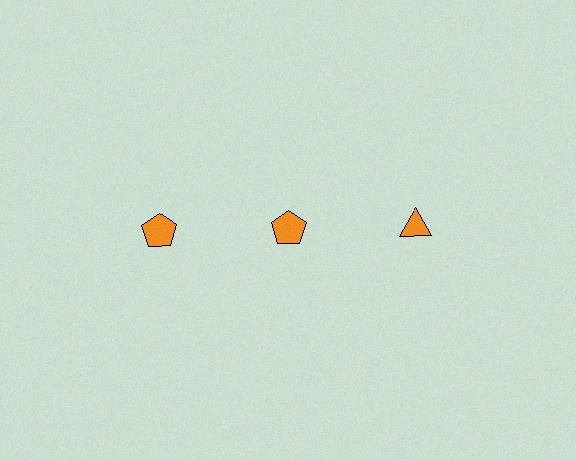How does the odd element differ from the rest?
It has a different shape: triangle instead of pentagon.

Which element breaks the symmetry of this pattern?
The orange triangle in the top row, center column breaks the symmetry. All other shapes are orange pentagons.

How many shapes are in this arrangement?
There are 3 shapes arranged in a grid pattern.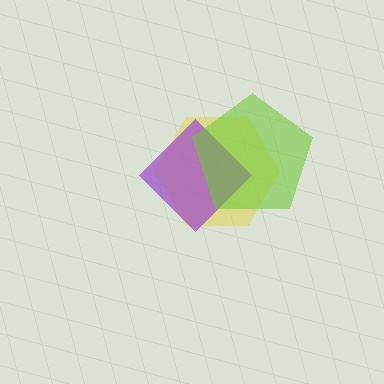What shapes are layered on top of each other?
The layered shapes are: a yellow hexagon, a purple diamond, a lime pentagon.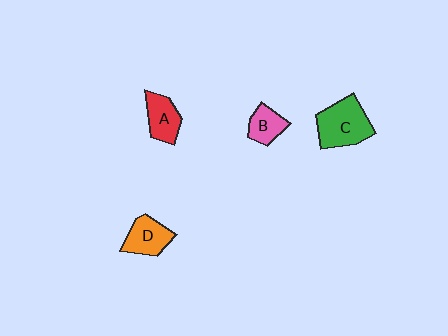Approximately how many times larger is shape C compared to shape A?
Approximately 1.6 times.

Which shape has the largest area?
Shape C (green).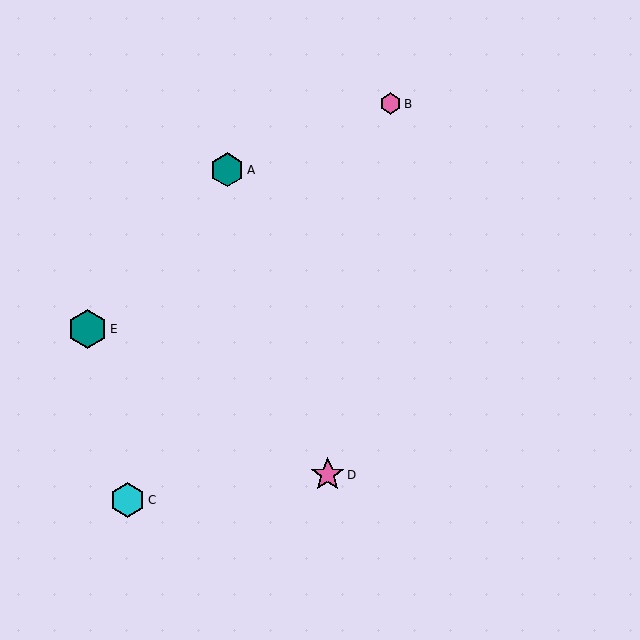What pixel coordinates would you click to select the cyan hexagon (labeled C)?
Click at (128, 500) to select the cyan hexagon C.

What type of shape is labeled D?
Shape D is a pink star.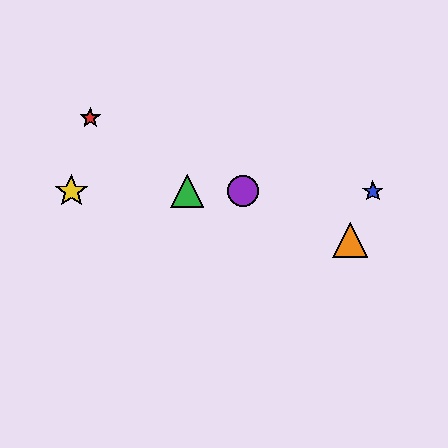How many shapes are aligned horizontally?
4 shapes (the blue star, the green triangle, the yellow star, the purple circle) are aligned horizontally.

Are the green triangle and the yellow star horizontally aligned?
Yes, both are at y≈191.